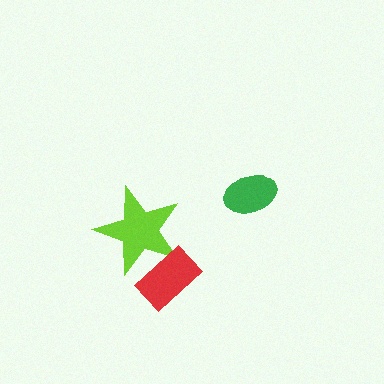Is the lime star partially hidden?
Yes, it is partially covered by another shape.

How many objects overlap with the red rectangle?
1 object overlaps with the red rectangle.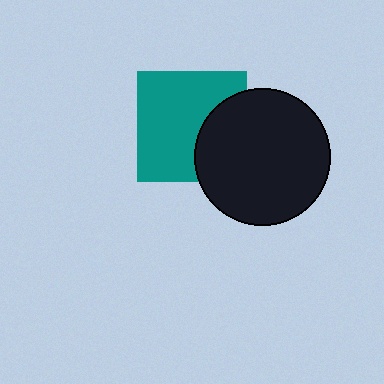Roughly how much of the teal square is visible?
Most of it is visible (roughly 67%).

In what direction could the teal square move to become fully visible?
The teal square could move left. That would shift it out from behind the black circle entirely.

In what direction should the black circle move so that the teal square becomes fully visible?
The black circle should move right. That is the shortest direction to clear the overlap and leave the teal square fully visible.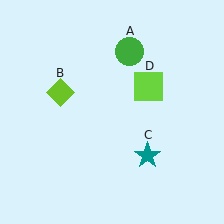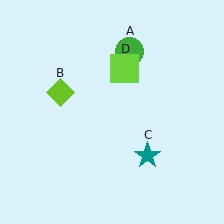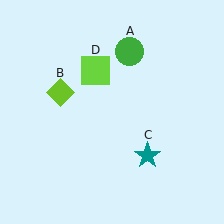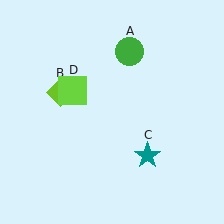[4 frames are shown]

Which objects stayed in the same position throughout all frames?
Green circle (object A) and lime diamond (object B) and teal star (object C) remained stationary.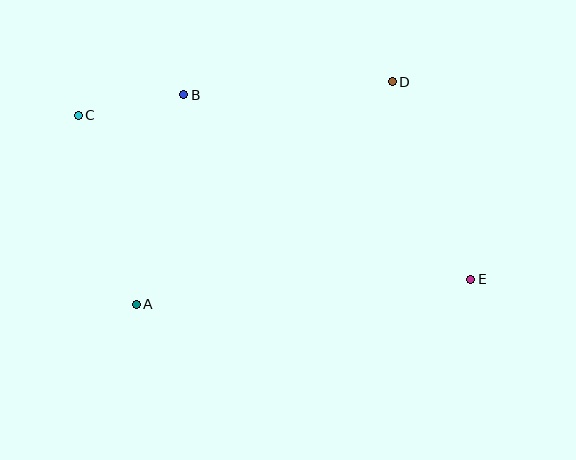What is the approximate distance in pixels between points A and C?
The distance between A and C is approximately 197 pixels.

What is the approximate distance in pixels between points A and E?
The distance between A and E is approximately 335 pixels.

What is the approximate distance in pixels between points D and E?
The distance between D and E is approximately 212 pixels.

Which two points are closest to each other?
Points B and C are closest to each other.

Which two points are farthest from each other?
Points C and E are farthest from each other.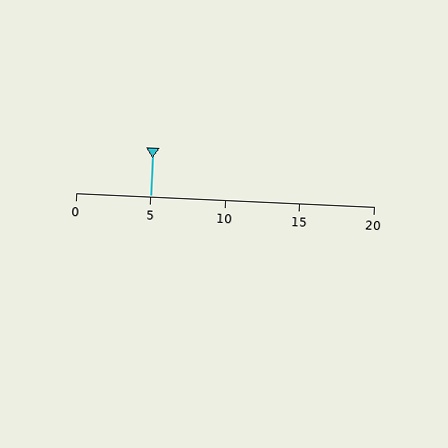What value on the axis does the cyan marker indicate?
The marker indicates approximately 5.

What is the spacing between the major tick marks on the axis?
The major ticks are spaced 5 apart.